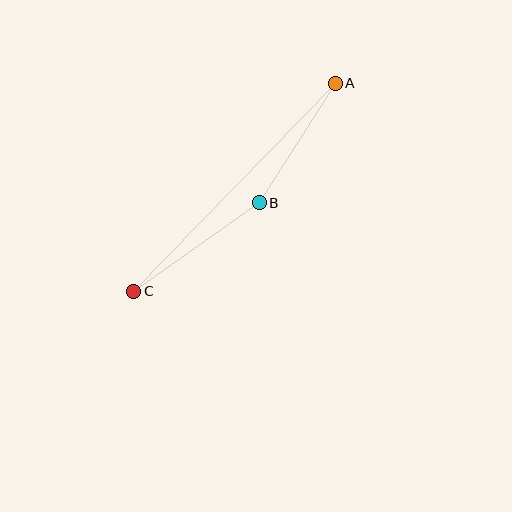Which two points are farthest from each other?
Points A and C are farthest from each other.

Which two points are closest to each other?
Points A and B are closest to each other.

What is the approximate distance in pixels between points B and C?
The distance between B and C is approximately 154 pixels.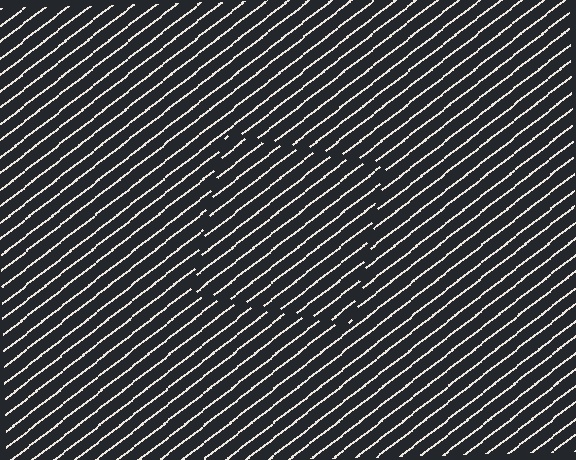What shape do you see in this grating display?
An illusory square. The interior of the shape contains the same grating, shifted by half a period — the contour is defined by the phase discontinuity where line-ends from the inner and outer gratings abut.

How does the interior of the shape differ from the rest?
The interior of the shape contains the same grating, shifted by half a period — the contour is defined by the phase discontinuity where line-ends from the inner and outer gratings abut.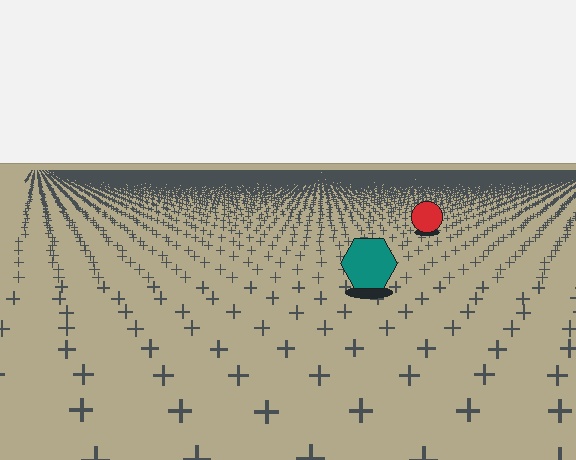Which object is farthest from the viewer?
The red circle is farthest from the viewer. It appears smaller and the ground texture around it is denser.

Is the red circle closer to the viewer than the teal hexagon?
No. The teal hexagon is closer — you can tell from the texture gradient: the ground texture is coarser near it.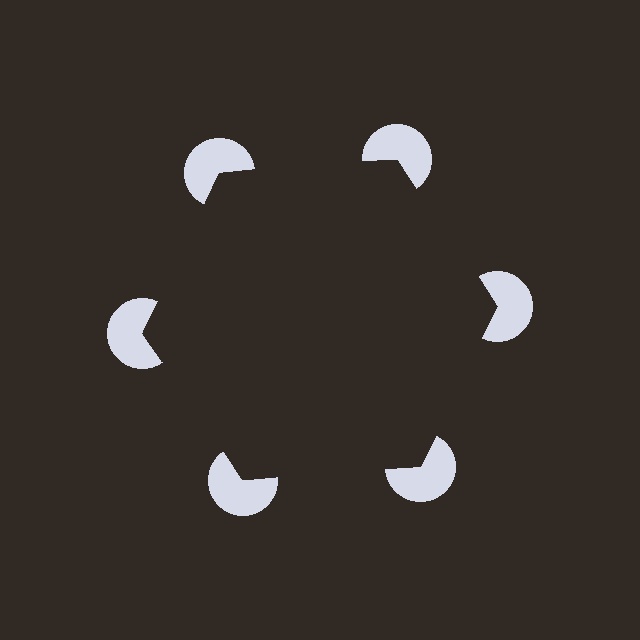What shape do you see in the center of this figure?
An illusory hexagon — its edges are inferred from the aligned wedge cuts in the pac-man discs, not physically drawn.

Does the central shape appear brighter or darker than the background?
It typically appears slightly darker than the background, even though no actual brightness change is drawn.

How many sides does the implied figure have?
6 sides.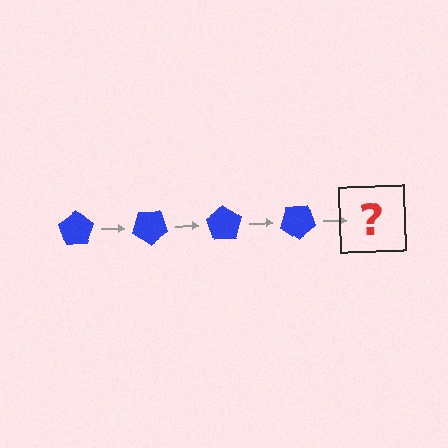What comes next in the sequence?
The next element should be a blue pentagon rotated 140 degrees.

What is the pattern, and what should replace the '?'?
The pattern is that the pentagon rotates 35 degrees each step. The '?' should be a blue pentagon rotated 140 degrees.